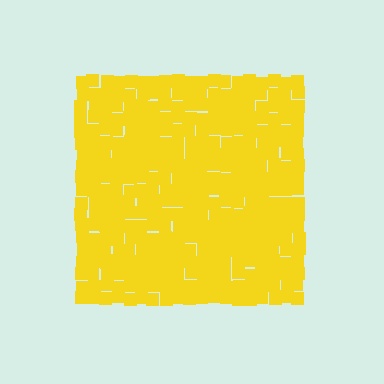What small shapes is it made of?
It is made of small squares.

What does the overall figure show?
The overall figure shows a square.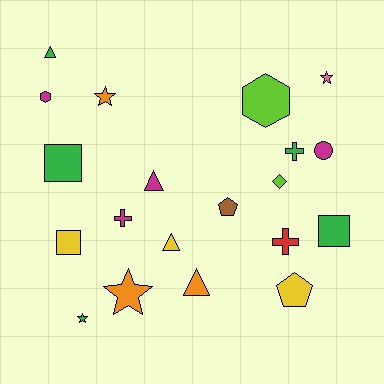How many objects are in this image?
There are 20 objects.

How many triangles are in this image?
There are 4 triangles.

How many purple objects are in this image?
There are no purple objects.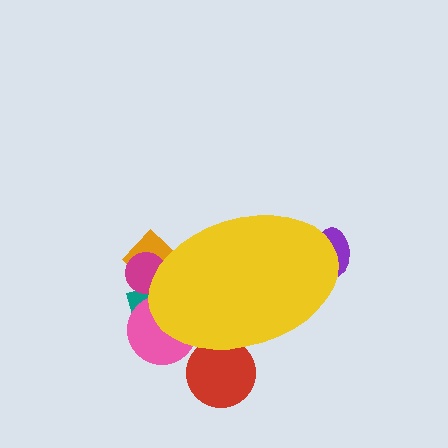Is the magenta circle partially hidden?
Yes, the magenta circle is partially hidden behind the yellow ellipse.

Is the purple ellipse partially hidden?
Yes, the purple ellipse is partially hidden behind the yellow ellipse.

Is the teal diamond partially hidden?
Yes, the teal diamond is partially hidden behind the yellow ellipse.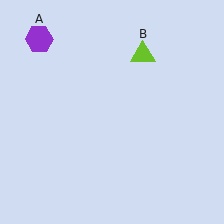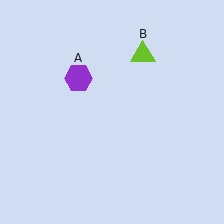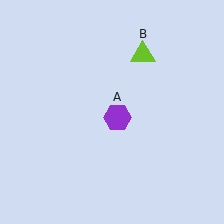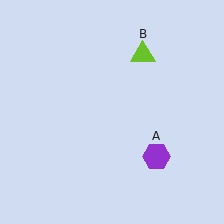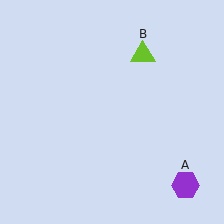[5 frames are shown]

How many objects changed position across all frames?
1 object changed position: purple hexagon (object A).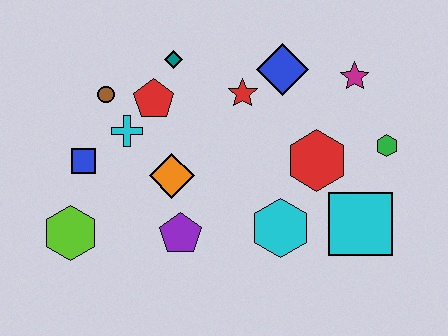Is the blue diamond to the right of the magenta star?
No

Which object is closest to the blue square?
The cyan cross is closest to the blue square.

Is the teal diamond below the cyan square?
No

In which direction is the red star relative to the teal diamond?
The red star is to the right of the teal diamond.